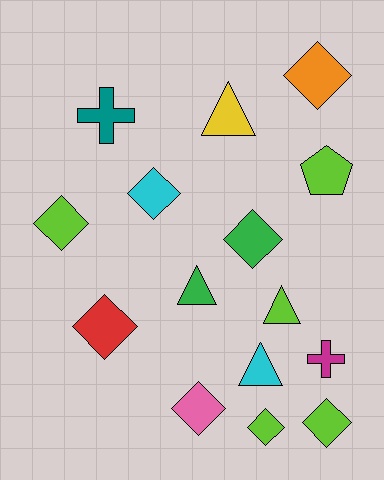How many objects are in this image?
There are 15 objects.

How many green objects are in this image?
There are 2 green objects.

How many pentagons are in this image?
There is 1 pentagon.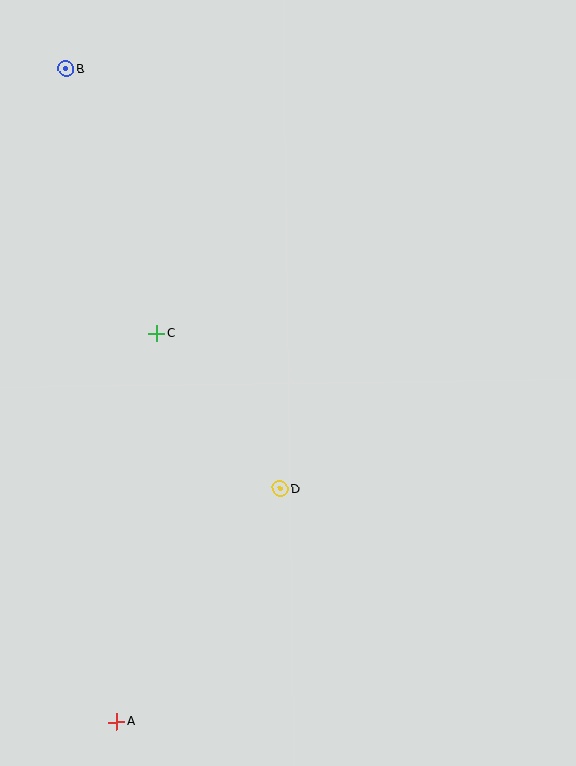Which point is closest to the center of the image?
Point D at (280, 489) is closest to the center.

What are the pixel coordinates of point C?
Point C is at (157, 333).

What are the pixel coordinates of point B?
Point B is at (66, 69).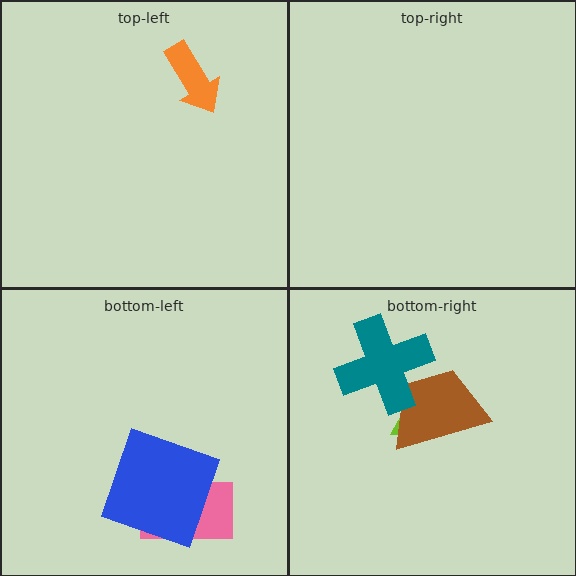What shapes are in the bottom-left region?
The pink rectangle, the blue square.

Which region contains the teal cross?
The bottom-right region.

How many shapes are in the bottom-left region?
2.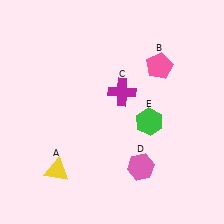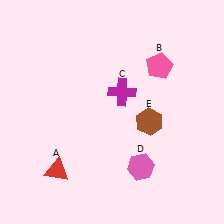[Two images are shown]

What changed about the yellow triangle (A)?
In Image 1, A is yellow. In Image 2, it changed to red.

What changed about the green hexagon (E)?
In Image 1, E is green. In Image 2, it changed to brown.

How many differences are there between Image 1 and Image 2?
There are 2 differences between the two images.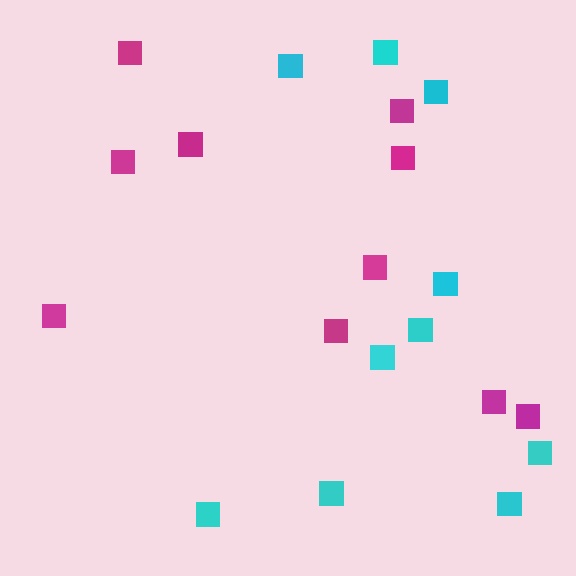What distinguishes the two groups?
There are 2 groups: one group of magenta squares (10) and one group of cyan squares (10).